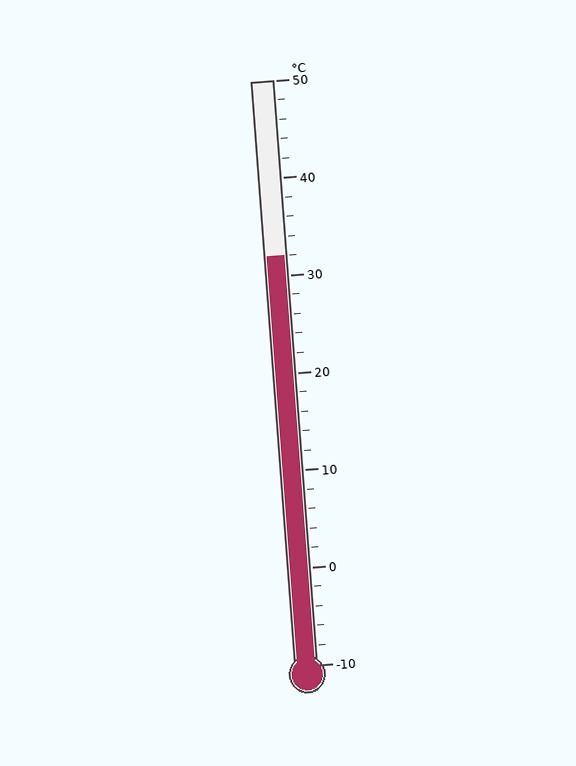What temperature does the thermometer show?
The thermometer shows approximately 32°C.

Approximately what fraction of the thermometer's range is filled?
The thermometer is filled to approximately 70% of its range.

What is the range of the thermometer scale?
The thermometer scale ranges from -10°C to 50°C.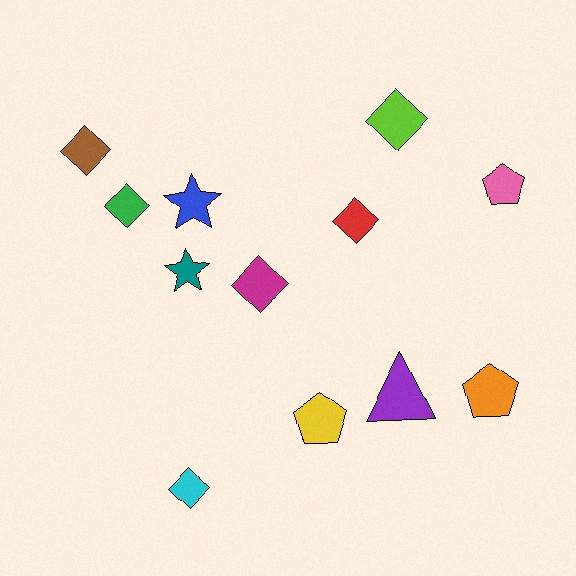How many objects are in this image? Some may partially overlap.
There are 12 objects.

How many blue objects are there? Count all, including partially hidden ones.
There is 1 blue object.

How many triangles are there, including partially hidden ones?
There is 1 triangle.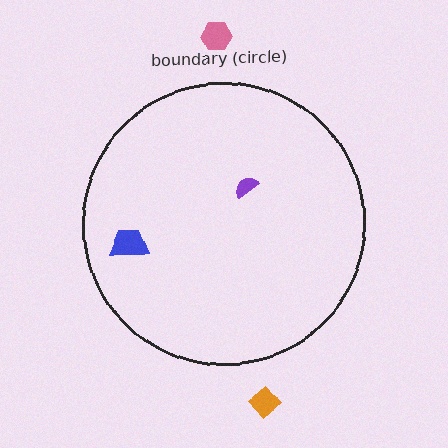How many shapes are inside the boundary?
2 inside, 2 outside.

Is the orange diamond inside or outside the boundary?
Outside.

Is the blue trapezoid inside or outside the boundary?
Inside.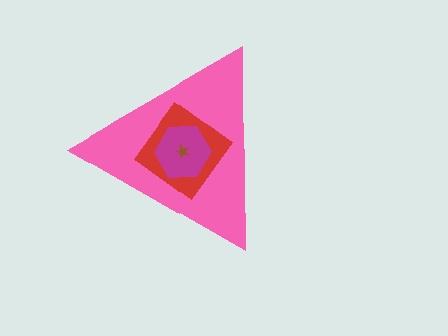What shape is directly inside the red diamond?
The magenta hexagon.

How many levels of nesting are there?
4.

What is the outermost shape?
The pink triangle.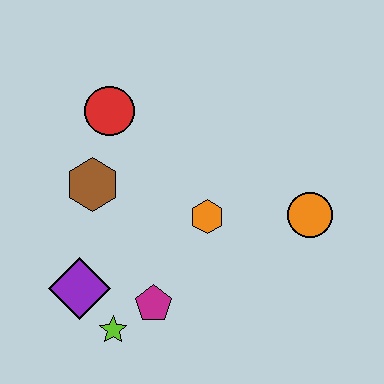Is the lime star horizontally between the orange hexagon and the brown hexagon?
Yes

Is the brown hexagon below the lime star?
No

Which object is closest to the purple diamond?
The lime star is closest to the purple diamond.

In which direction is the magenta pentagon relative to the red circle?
The magenta pentagon is below the red circle.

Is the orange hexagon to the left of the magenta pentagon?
No